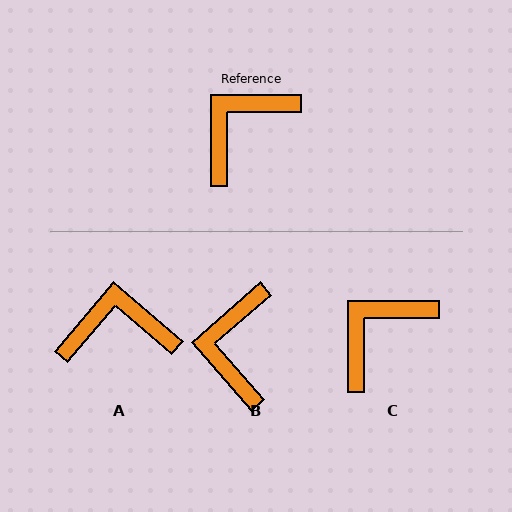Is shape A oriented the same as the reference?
No, it is off by about 40 degrees.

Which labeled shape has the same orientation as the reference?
C.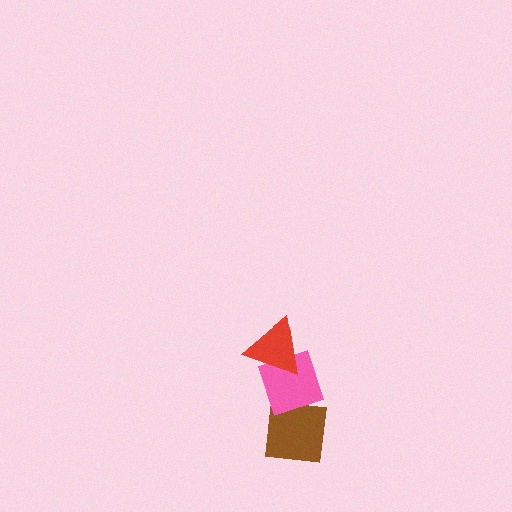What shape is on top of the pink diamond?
The red triangle is on top of the pink diamond.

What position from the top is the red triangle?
The red triangle is 1st from the top.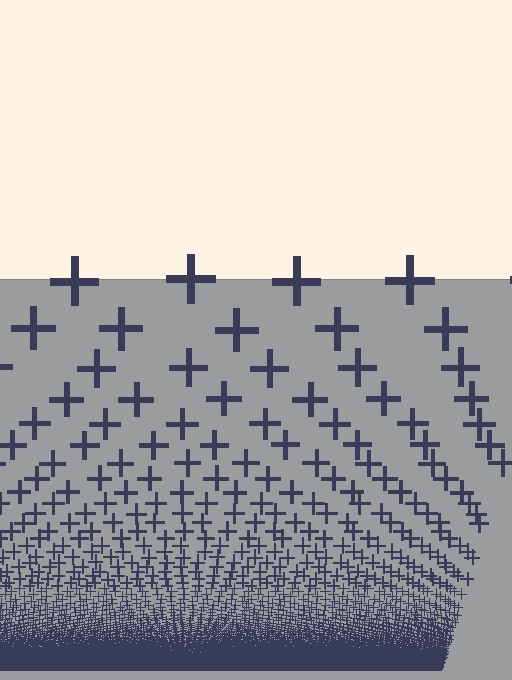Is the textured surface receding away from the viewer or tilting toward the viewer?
The surface appears to tilt toward the viewer. Texture elements get larger and sparser toward the top.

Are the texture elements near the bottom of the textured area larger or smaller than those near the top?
Smaller. The gradient is inverted — elements near the bottom are smaller and denser.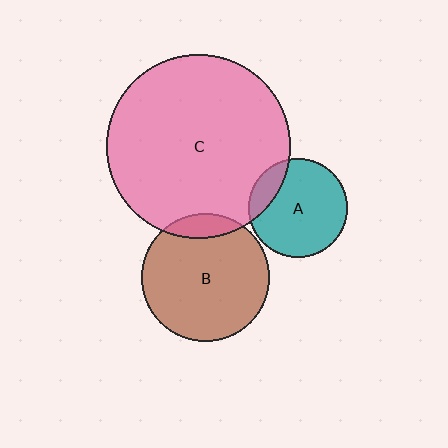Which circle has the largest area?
Circle C (pink).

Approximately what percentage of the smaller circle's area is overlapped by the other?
Approximately 15%.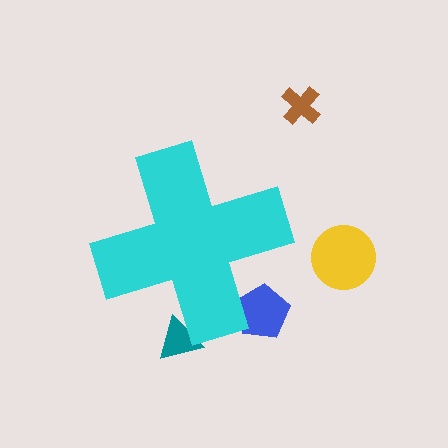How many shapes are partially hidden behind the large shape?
2 shapes are partially hidden.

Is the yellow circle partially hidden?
No, the yellow circle is fully visible.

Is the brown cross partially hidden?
No, the brown cross is fully visible.